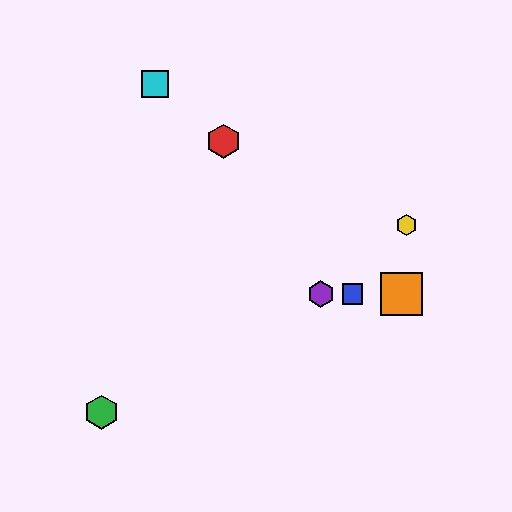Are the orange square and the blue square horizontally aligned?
Yes, both are at y≈294.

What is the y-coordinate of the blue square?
The blue square is at y≈294.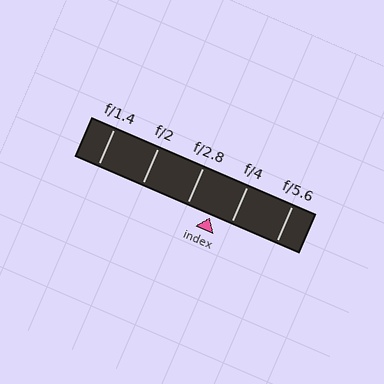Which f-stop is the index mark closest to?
The index mark is closest to f/4.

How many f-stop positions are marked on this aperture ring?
There are 5 f-stop positions marked.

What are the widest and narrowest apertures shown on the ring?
The widest aperture shown is f/1.4 and the narrowest is f/5.6.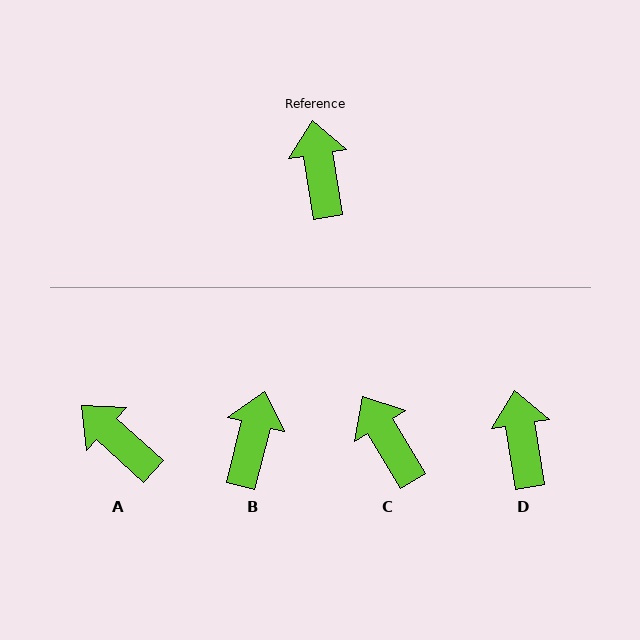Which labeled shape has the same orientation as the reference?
D.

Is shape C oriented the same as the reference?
No, it is off by about 22 degrees.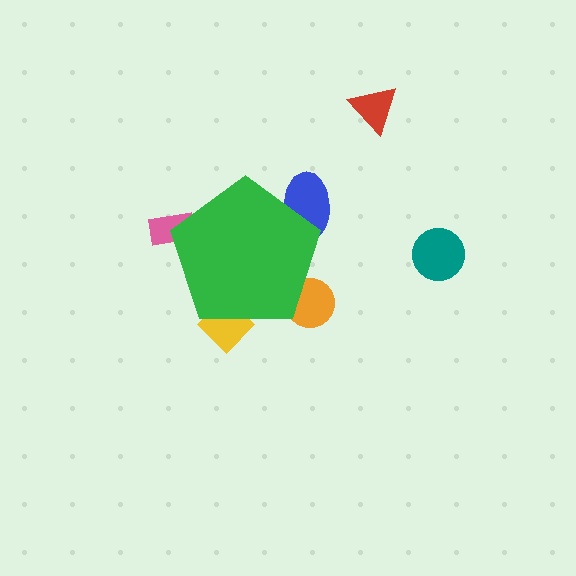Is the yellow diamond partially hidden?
Yes, the yellow diamond is partially hidden behind the green pentagon.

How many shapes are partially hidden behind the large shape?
4 shapes are partially hidden.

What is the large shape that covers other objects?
A green pentagon.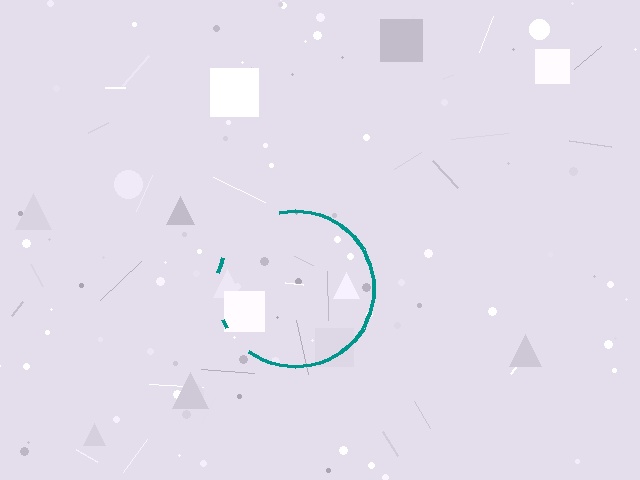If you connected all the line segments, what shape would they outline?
They would outline a circle.